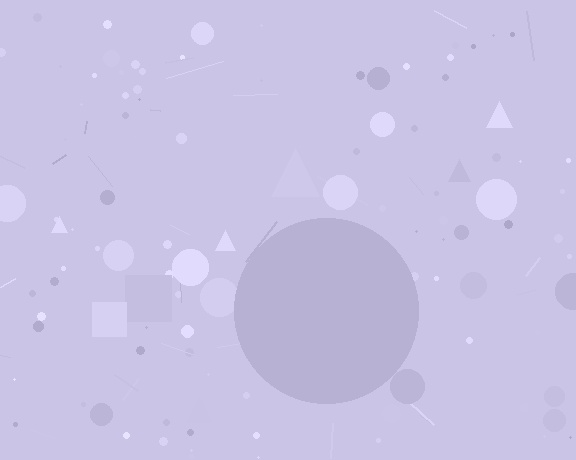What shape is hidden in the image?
A circle is hidden in the image.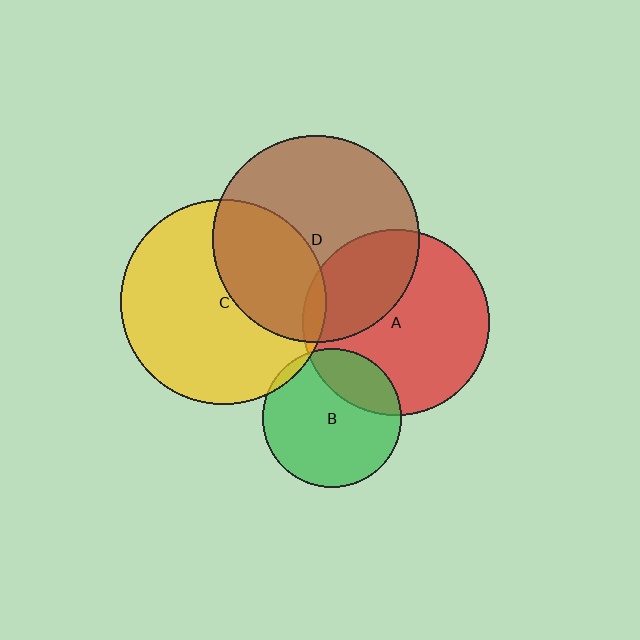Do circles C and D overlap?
Yes.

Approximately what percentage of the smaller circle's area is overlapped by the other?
Approximately 35%.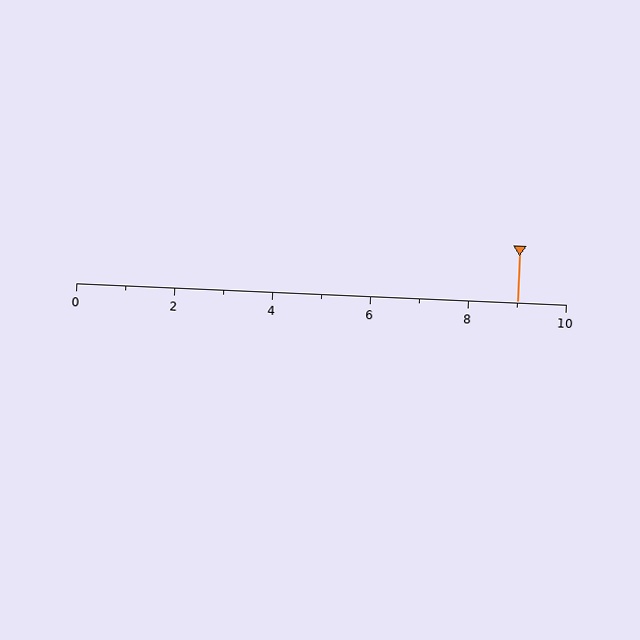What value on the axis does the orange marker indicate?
The marker indicates approximately 9.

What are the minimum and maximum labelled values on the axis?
The axis runs from 0 to 10.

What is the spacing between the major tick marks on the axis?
The major ticks are spaced 2 apart.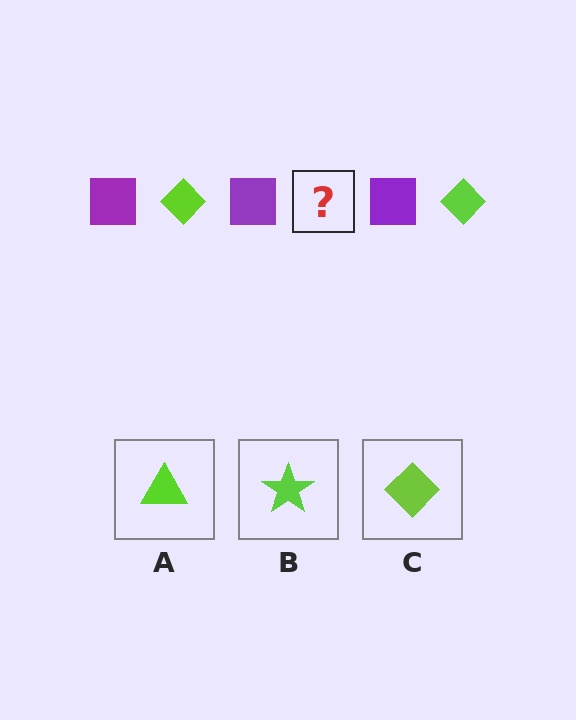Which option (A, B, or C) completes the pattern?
C.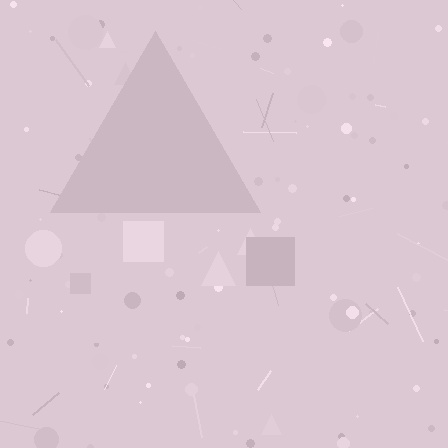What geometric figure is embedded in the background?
A triangle is embedded in the background.